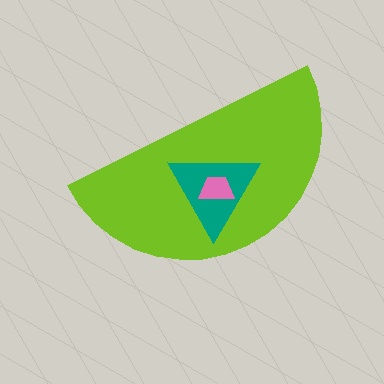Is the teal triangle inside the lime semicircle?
Yes.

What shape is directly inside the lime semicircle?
The teal triangle.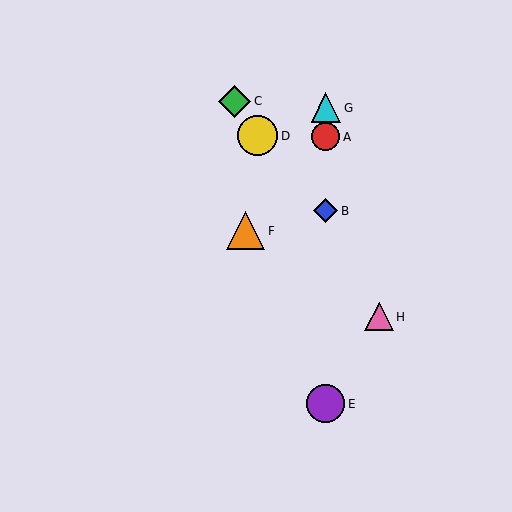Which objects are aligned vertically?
Objects A, B, E, G are aligned vertically.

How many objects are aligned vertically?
4 objects (A, B, E, G) are aligned vertically.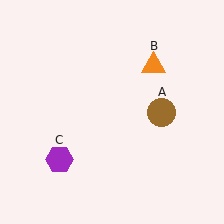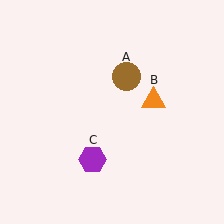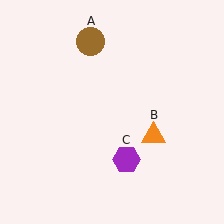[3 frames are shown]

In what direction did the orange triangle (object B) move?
The orange triangle (object B) moved down.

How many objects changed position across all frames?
3 objects changed position: brown circle (object A), orange triangle (object B), purple hexagon (object C).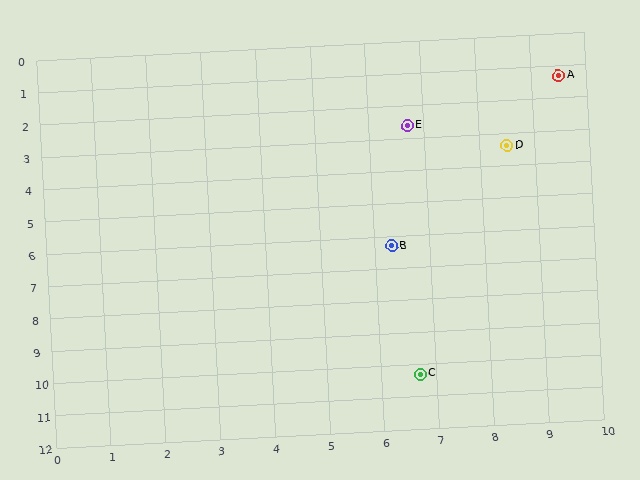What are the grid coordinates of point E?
Point E is at approximately (6.7, 2.6).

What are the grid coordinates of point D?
Point D is at approximately (8.5, 3.4).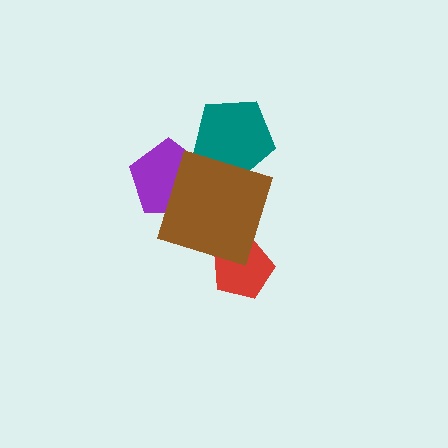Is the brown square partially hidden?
No, no other shape covers it.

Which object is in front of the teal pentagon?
The brown square is in front of the teal pentagon.